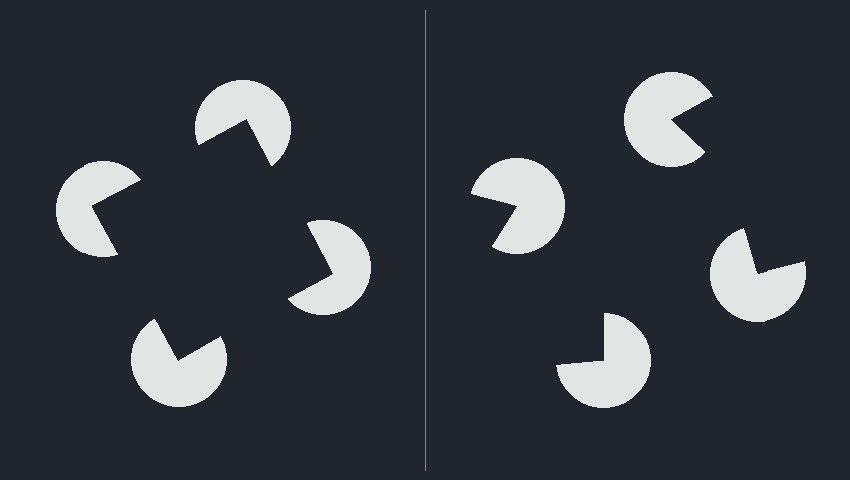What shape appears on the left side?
An illusory square.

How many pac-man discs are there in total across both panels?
8 — 4 on each side.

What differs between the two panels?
The pac-man discs are positioned identically on both sides; only the wedge orientations differ. On the left they align to a square; on the right they are misaligned.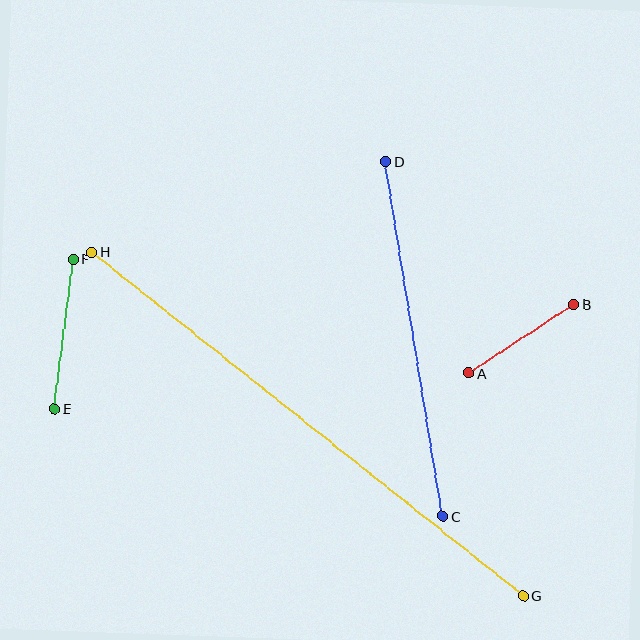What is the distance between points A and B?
The distance is approximately 125 pixels.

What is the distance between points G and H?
The distance is approximately 552 pixels.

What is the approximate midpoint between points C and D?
The midpoint is at approximately (414, 339) pixels.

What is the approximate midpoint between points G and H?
The midpoint is at approximately (308, 424) pixels.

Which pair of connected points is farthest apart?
Points G and H are farthest apart.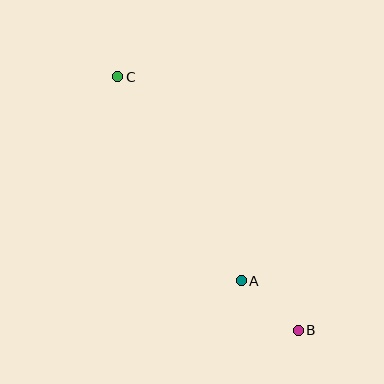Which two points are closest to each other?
Points A and B are closest to each other.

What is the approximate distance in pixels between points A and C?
The distance between A and C is approximately 239 pixels.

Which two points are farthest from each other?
Points B and C are farthest from each other.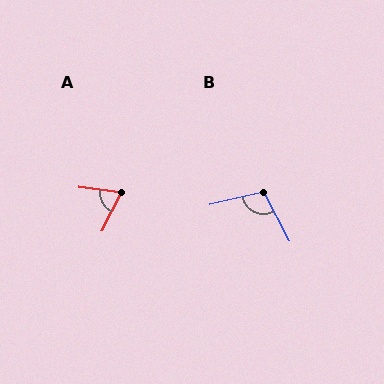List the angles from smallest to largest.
A (70°), B (104°).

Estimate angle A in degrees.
Approximately 70 degrees.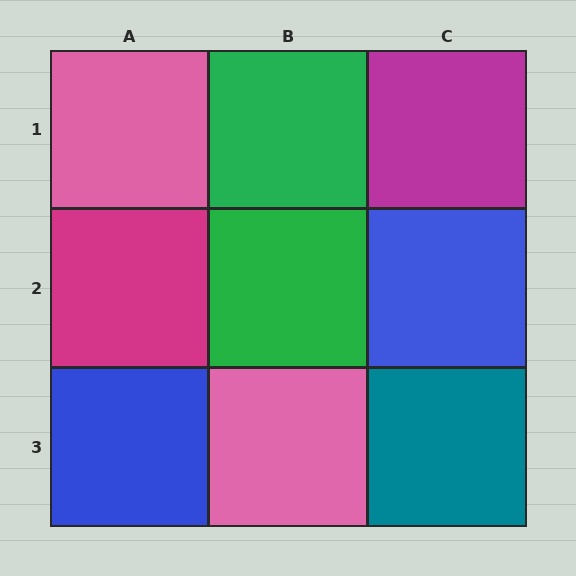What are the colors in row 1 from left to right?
Pink, green, magenta.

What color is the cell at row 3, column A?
Blue.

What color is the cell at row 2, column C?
Blue.